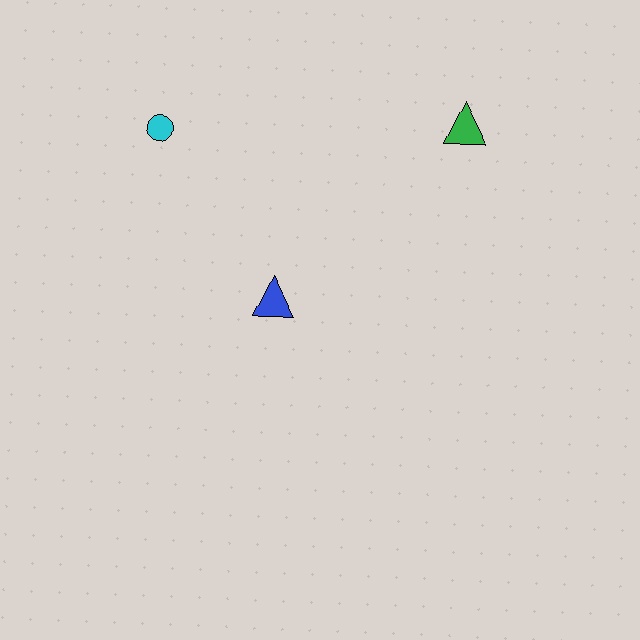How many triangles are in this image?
There are 2 triangles.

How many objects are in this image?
There are 3 objects.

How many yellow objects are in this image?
There are no yellow objects.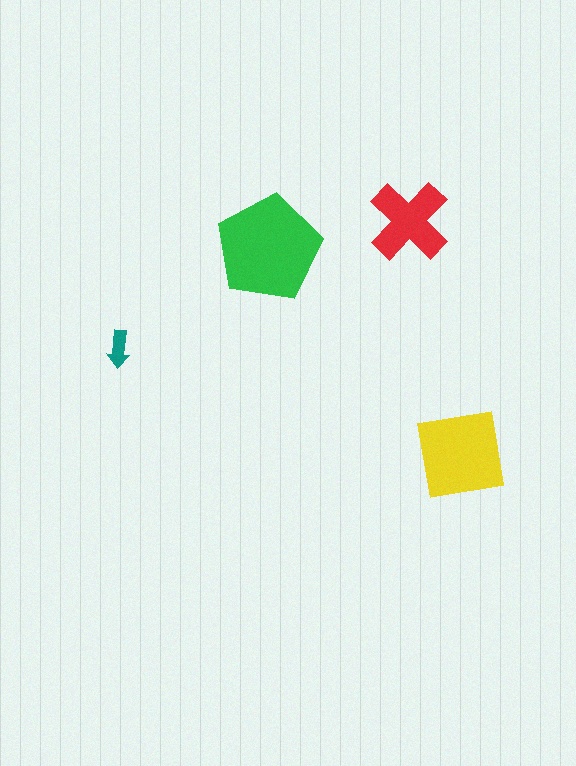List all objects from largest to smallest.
The green pentagon, the yellow square, the red cross, the teal arrow.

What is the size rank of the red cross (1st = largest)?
3rd.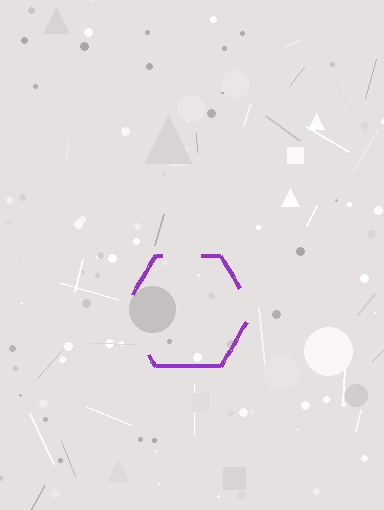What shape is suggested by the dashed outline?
The dashed outline suggests a hexagon.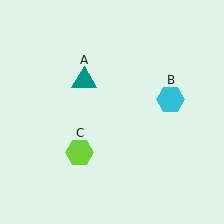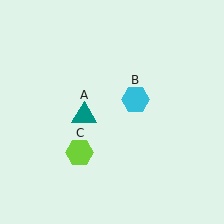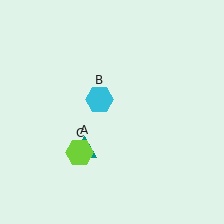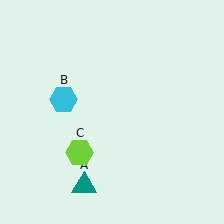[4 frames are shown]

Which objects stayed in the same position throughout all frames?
Lime hexagon (object C) remained stationary.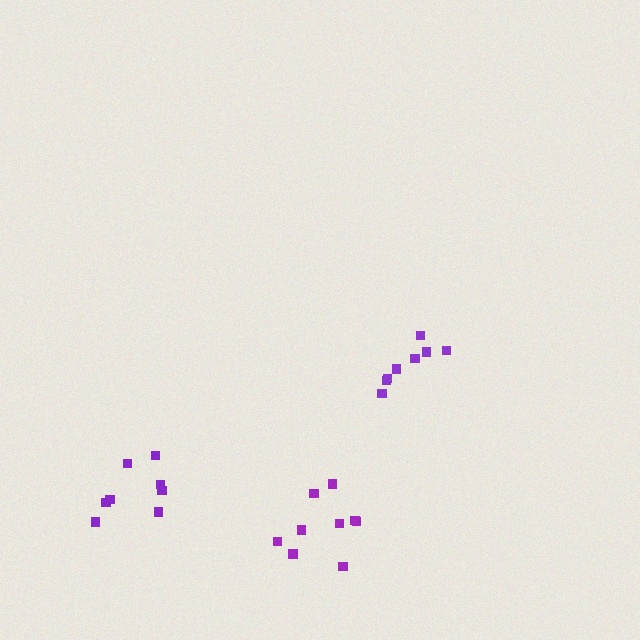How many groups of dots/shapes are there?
There are 3 groups.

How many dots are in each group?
Group 1: 8 dots, Group 2: 9 dots, Group 3: 8 dots (25 total).